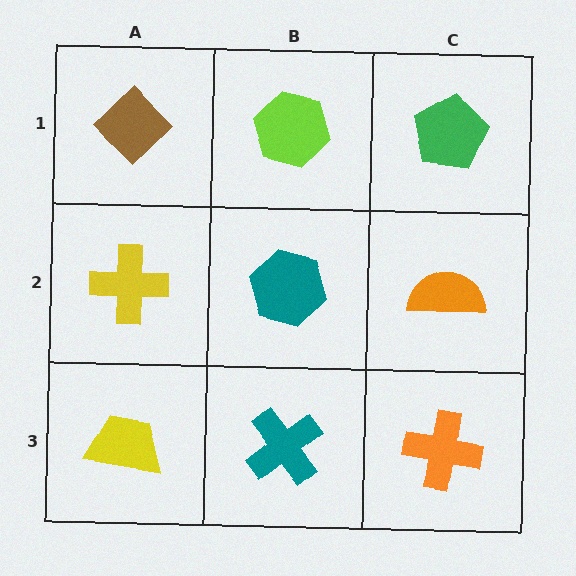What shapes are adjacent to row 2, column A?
A brown diamond (row 1, column A), a yellow trapezoid (row 3, column A), a teal hexagon (row 2, column B).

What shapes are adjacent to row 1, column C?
An orange semicircle (row 2, column C), a lime hexagon (row 1, column B).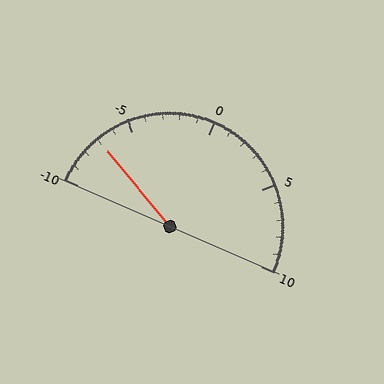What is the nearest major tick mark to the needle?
The nearest major tick mark is -5.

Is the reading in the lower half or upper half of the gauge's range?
The reading is in the lower half of the range (-10 to 10).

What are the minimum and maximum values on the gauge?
The gauge ranges from -10 to 10.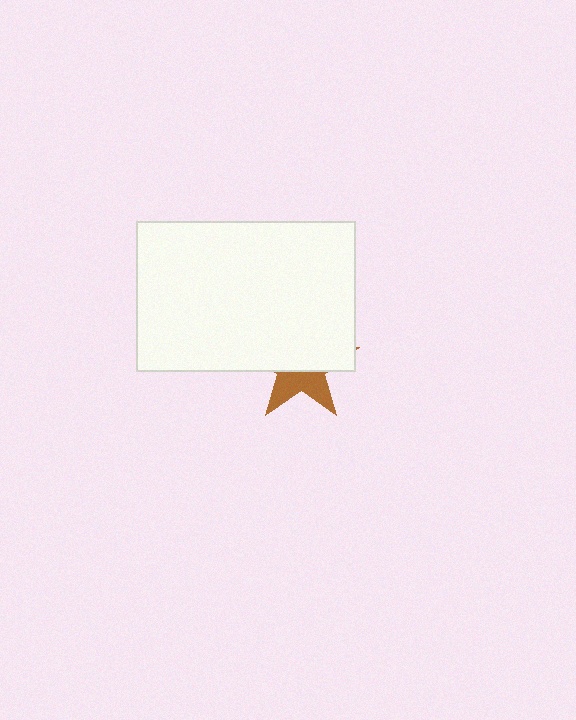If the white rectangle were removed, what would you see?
You would see the complete brown star.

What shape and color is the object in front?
The object in front is a white rectangle.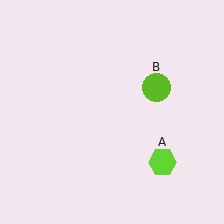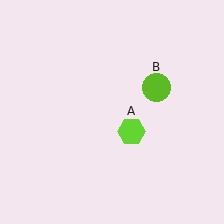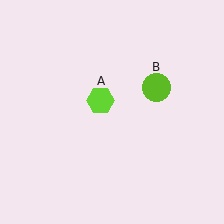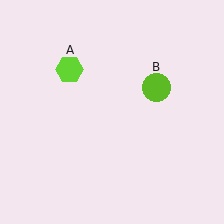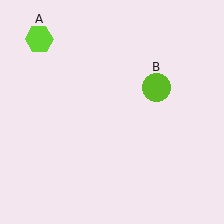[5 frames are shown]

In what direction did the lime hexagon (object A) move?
The lime hexagon (object A) moved up and to the left.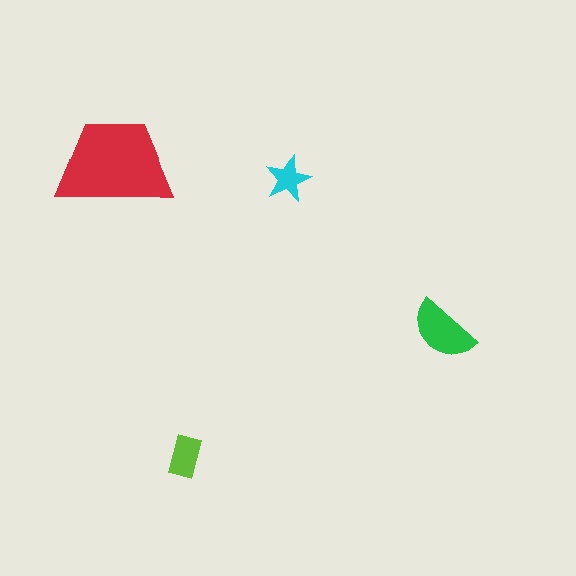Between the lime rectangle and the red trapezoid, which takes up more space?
The red trapezoid.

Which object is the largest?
The red trapezoid.